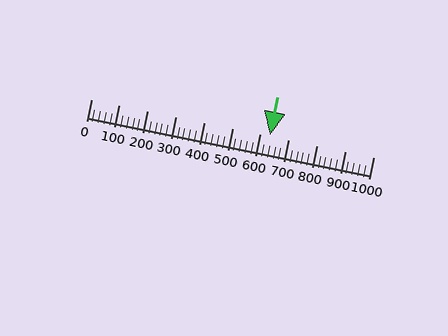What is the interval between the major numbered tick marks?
The major tick marks are spaced 100 units apart.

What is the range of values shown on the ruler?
The ruler shows values from 0 to 1000.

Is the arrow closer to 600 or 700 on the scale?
The arrow is closer to 600.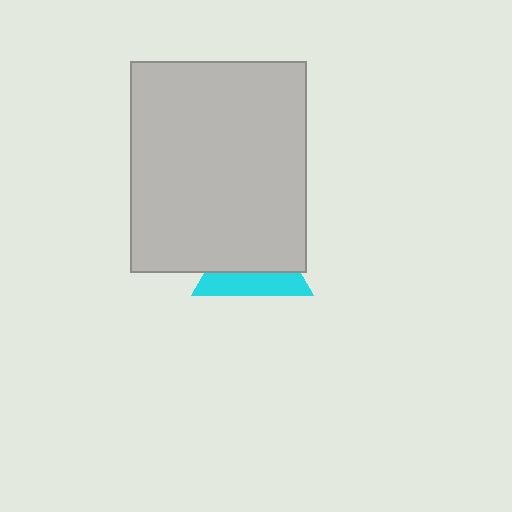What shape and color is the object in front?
The object in front is a light gray rectangle.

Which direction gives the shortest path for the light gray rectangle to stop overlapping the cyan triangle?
Moving up gives the shortest separation.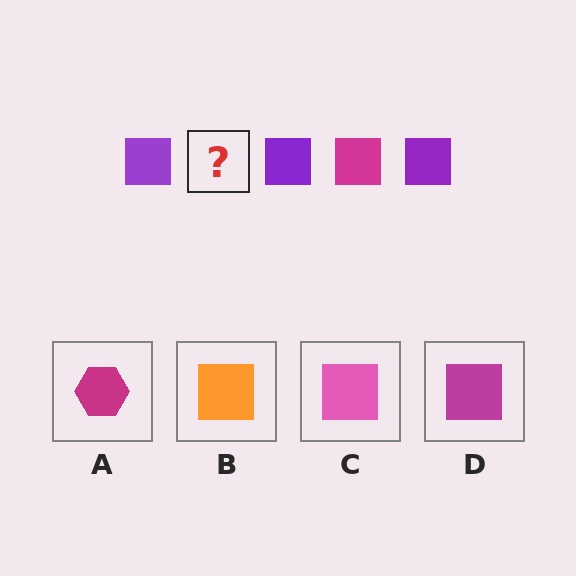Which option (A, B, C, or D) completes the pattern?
D.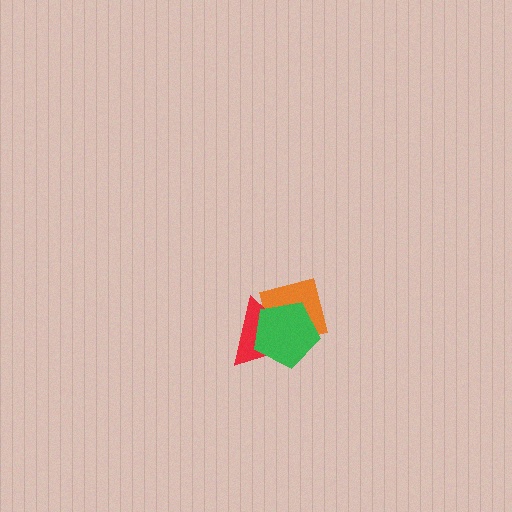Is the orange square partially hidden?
Yes, it is partially covered by another shape.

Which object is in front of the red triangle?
The green pentagon is in front of the red triangle.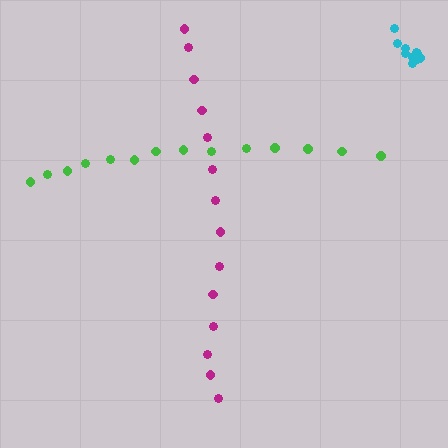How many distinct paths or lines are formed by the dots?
There are 3 distinct paths.